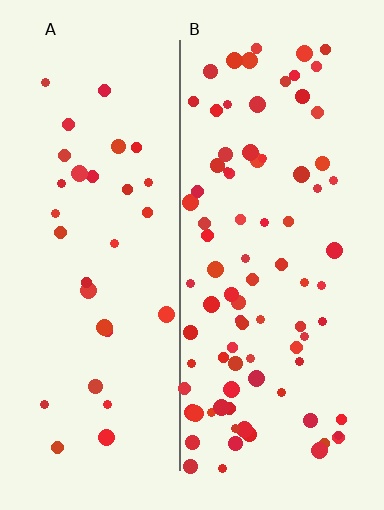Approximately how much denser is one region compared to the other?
Approximately 2.7× — region B over region A.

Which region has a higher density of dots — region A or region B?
B (the right).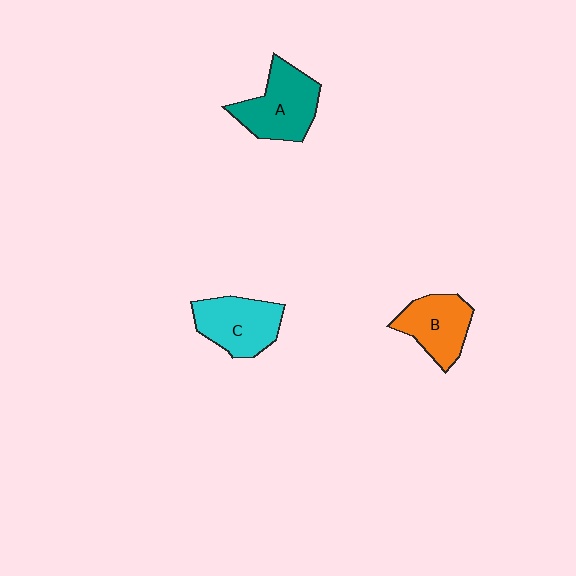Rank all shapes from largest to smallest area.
From largest to smallest: A (teal), C (cyan), B (orange).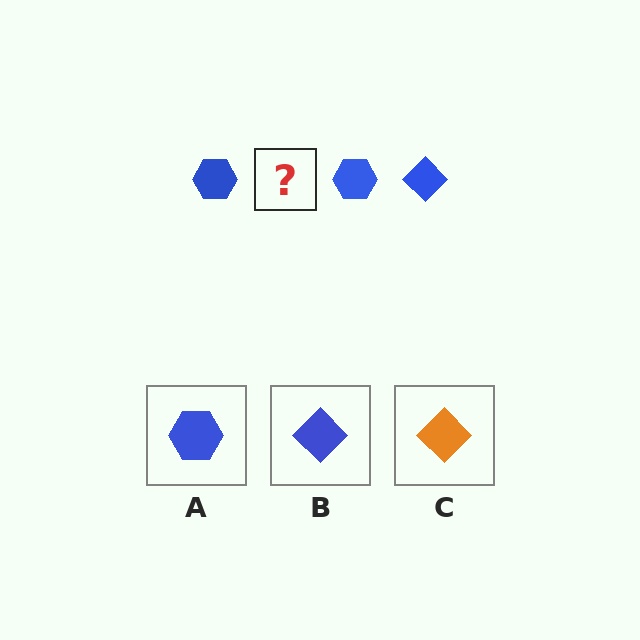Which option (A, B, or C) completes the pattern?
B.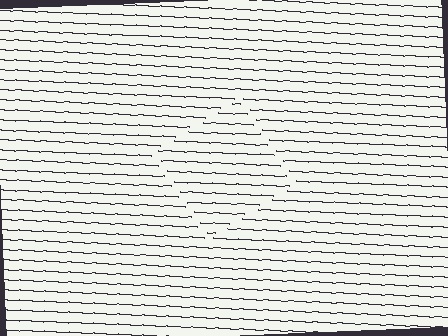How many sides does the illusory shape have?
4 sides — the line-ends trace a square.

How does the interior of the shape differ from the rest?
The interior of the shape contains the same grating, shifted by half a period — the contour is defined by the phase discontinuity where line-ends from the inner and outer gratings abut.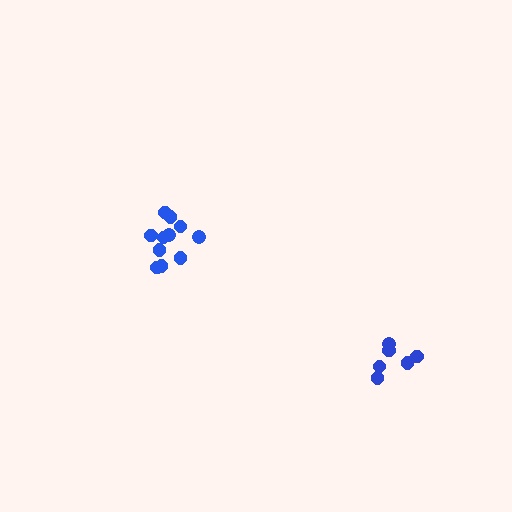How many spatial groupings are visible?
There are 2 spatial groupings.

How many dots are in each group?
Group 1: 11 dots, Group 2: 6 dots (17 total).